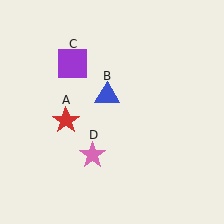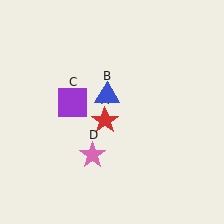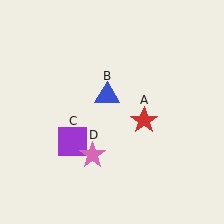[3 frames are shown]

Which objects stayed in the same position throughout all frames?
Blue triangle (object B) and pink star (object D) remained stationary.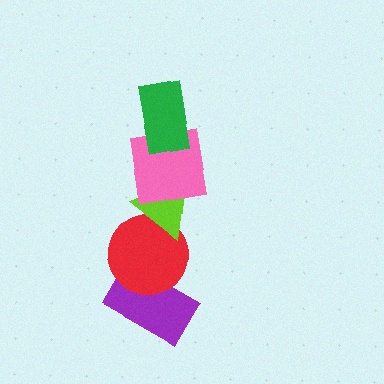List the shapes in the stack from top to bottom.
From top to bottom: the green rectangle, the pink square, the lime triangle, the red circle, the purple rectangle.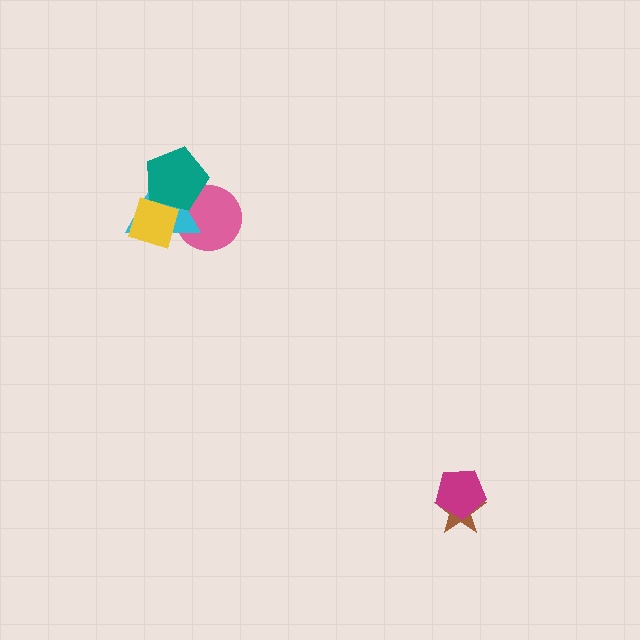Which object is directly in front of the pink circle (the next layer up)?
The cyan triangle is directly in front of the pink circle.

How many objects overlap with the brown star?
1 object overlaps with the brown star.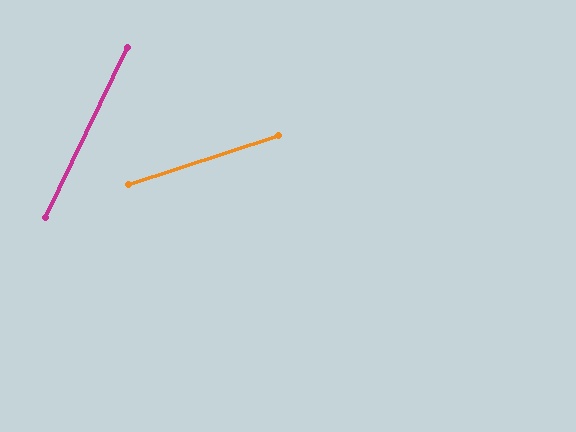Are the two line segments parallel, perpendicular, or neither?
Neither parallel nor perpendicular — they differ by about 46°.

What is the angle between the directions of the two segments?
Approximately 46 degrees.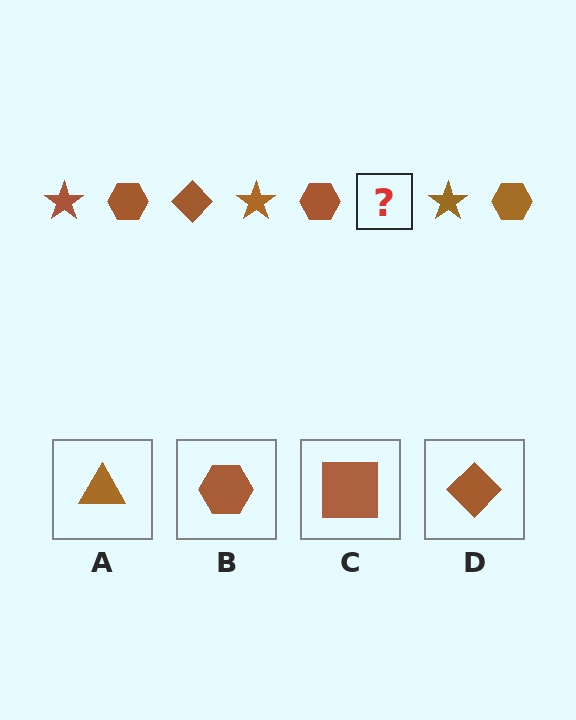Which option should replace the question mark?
Option D.